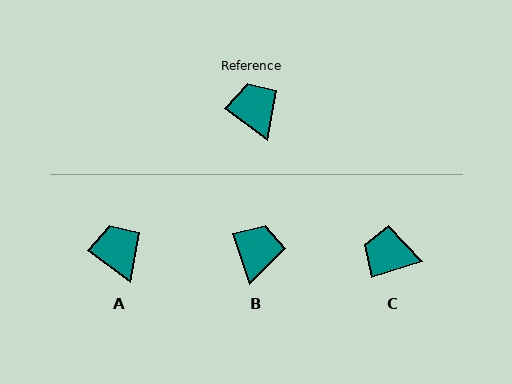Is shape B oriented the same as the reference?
No, it is off by about 36 degrees.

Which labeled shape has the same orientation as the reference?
A.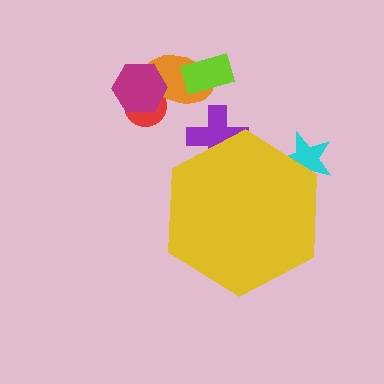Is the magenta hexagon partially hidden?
No, the magenta hexagon is fully visible.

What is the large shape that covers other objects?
A yellow hexagon.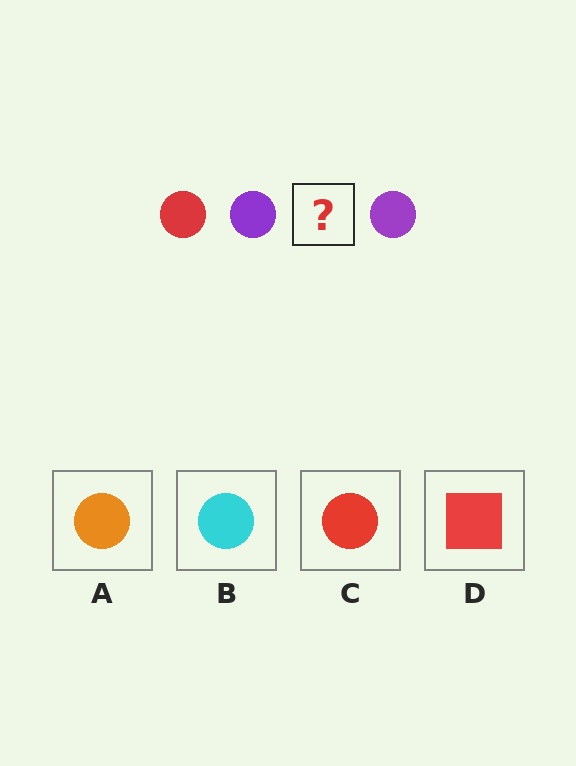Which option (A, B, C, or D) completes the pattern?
C.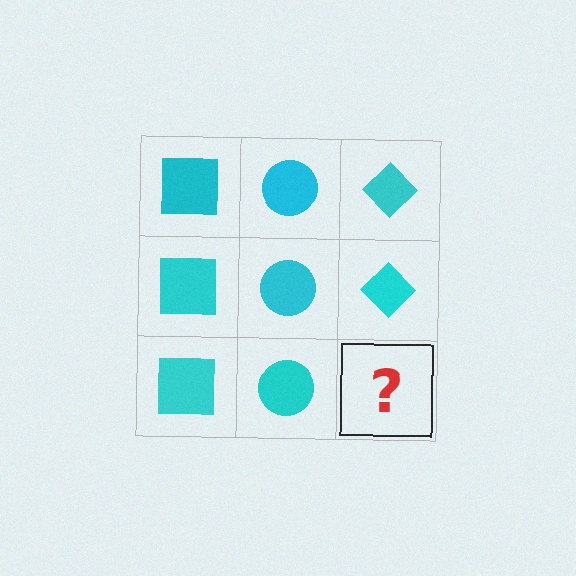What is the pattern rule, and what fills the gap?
The rule is that each column has a consistent shape. The gap should be filled with a cyan diamond.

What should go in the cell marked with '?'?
The missing cell should contain a cyan diamond.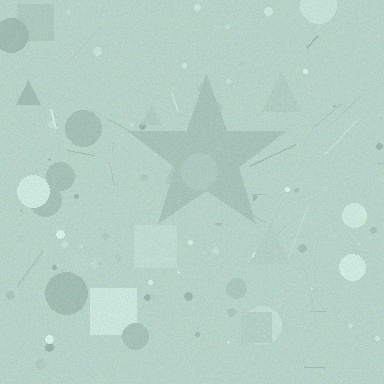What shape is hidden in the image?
A star is hidden in the image.